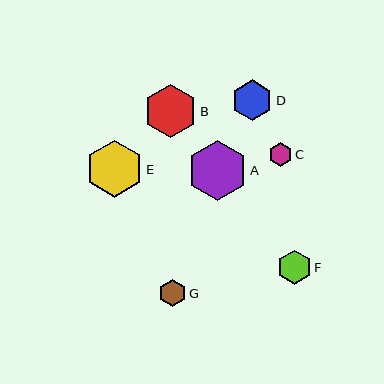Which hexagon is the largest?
Hexagon A is the largest with a size of approximately 60 pixels.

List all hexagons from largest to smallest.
From largest to smallest: A, E, B, D, F, G, C.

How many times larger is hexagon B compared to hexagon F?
Hexagon B is approximately 1.6 times the size of hexagon F.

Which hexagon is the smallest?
Hexagon C is the smallest with a size of approximately 24 pixels.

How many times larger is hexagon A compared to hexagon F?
Hexagon A is approximately 1.8 times the size of hexagon F.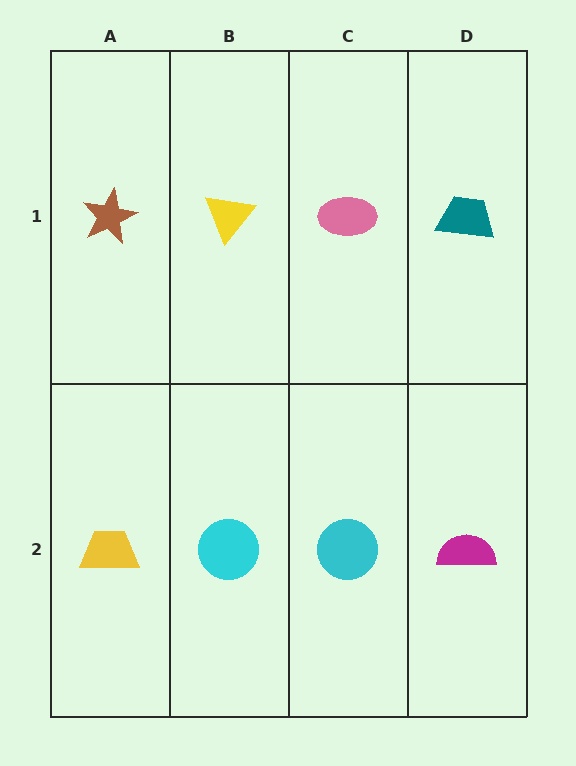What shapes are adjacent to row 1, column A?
A yellow trapezoid (row 2, column A), a yellow triangle (row 1, column B).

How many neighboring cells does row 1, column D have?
2.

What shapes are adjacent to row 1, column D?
A magenta semicircle (row 2, column D), a pink ellipse (row 1, column C).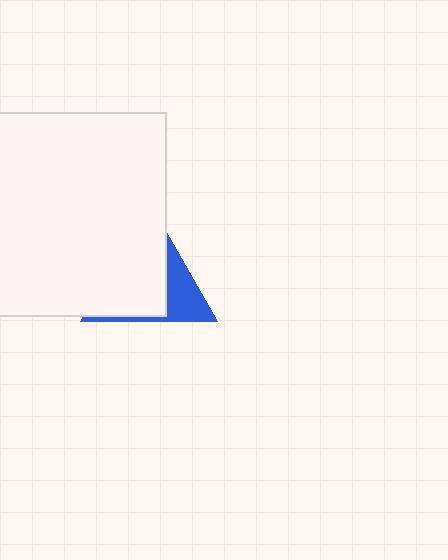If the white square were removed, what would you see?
You would see the complete blue triangle.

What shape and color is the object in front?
The object in front is a white square.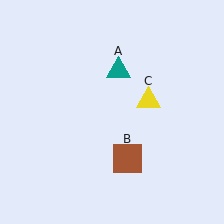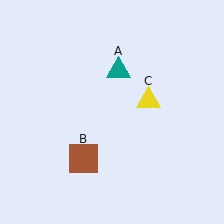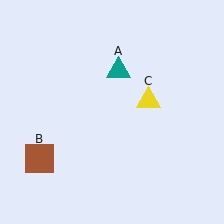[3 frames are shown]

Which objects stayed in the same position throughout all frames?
Teal triangle (object A) and yellow triangle (object C) remained stationary.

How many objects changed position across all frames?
1 object changed position: brown square (object B).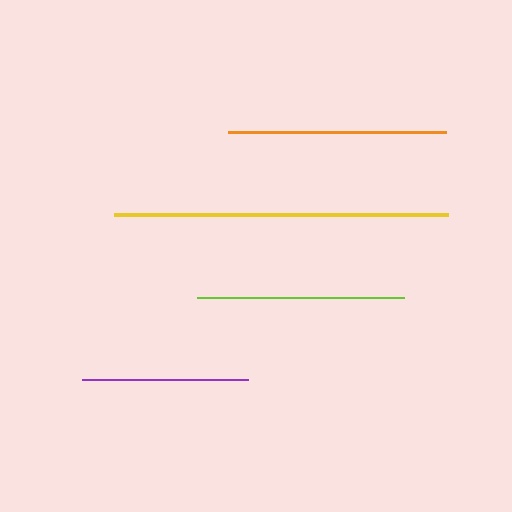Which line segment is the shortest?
The purple line is the shortest at approximately 166 pixels.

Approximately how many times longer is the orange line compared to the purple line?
The orange line is approximately 1.3 times the length of the purple line.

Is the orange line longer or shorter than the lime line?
The orange line is longer than the lime line.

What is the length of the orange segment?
The orange segment is approximately 218 pixels long.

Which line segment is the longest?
The yellow line is the longest at approximately 334 pixels.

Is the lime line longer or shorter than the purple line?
The lime line is longer than the purple line.